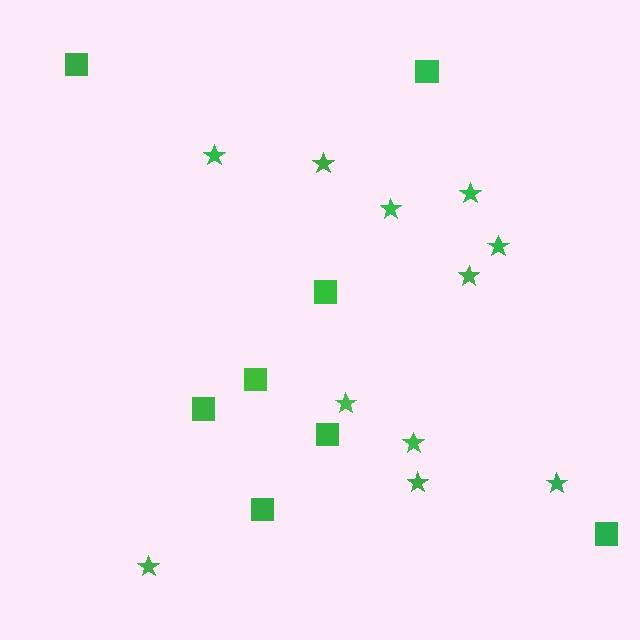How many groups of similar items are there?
There are 2 groups: one group of squares (8) and one group of stars (11).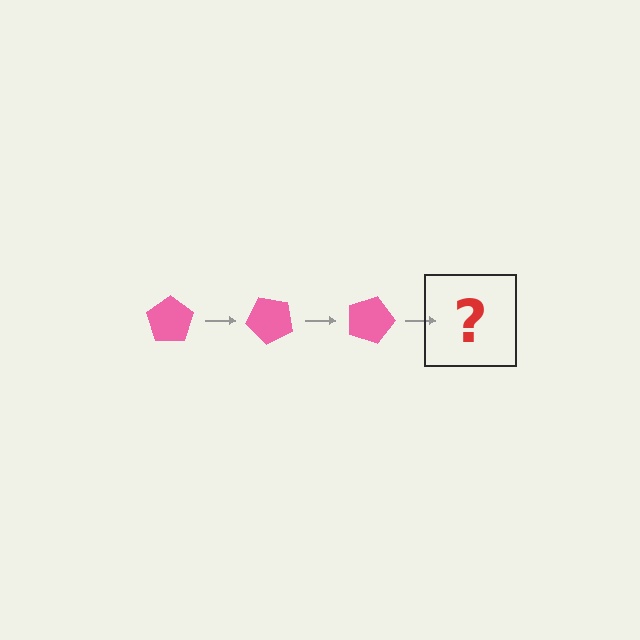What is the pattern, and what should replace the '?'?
The pattern is that the pentagon rotates 45 degrees each step. The '?' should be a pink pentagon rotated 135 degrees.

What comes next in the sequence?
The next element should be a pink pentagon rotated 135 degrees.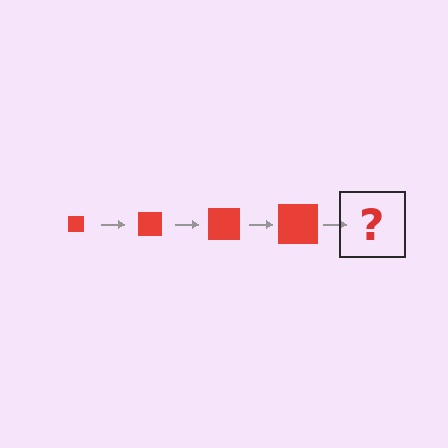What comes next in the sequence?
The next element should be a red square, larger than the previous one.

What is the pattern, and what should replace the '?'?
The pattern is that the square gets progressively larger each step. The '?' should be a red square, larger than the previous one.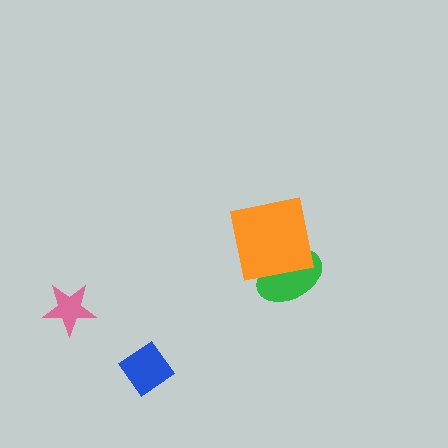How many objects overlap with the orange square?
1 object overlaps with the orange square.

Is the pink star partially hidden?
No, no other shape covers it.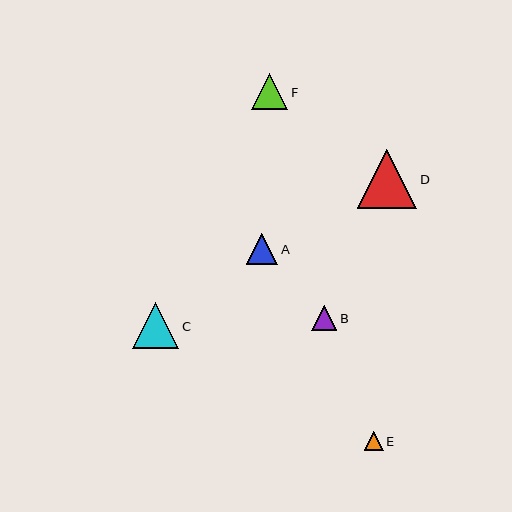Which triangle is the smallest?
Triangle E is the smallest with a size of approximately 19 pixels.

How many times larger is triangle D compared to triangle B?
Triangle D is approximately 2.4 times the size of triangle B.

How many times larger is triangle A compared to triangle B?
Triangle A is approximately 1.3 times the size of triangle B.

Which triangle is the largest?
Triangle D is the largest with a size of approximately 59 pixels.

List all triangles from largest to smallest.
From largest to smallest: D, C, F, A, B, E.